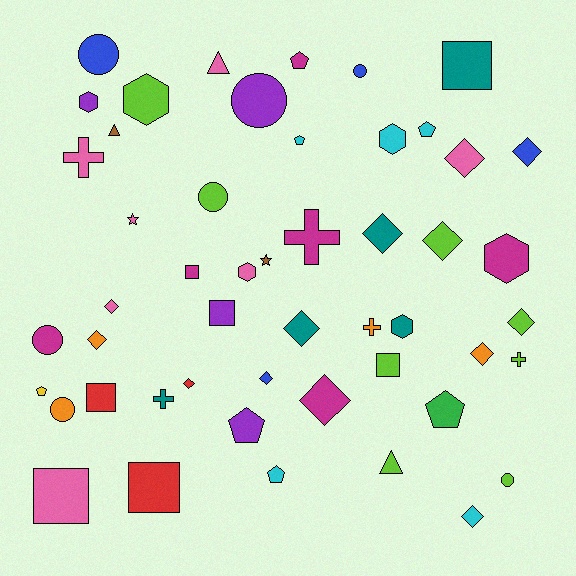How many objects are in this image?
There are 50 objects.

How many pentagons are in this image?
There are 7 pentagons.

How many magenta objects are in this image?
There are 6 magenta objects.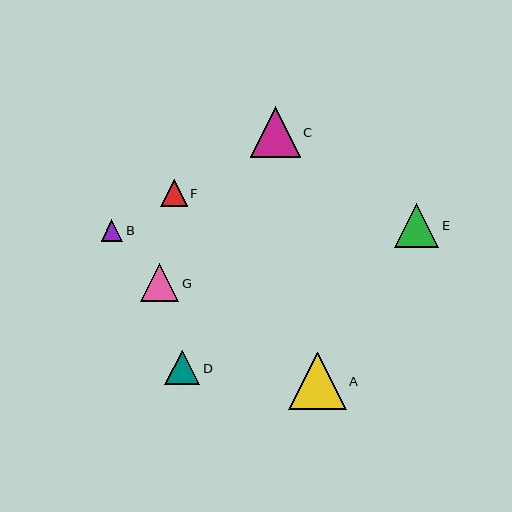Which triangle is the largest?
Triangle A is the largest with a size of approximately 57 pixels.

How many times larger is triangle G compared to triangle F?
Triangle G is approximately 1.4 times the size of triangle F.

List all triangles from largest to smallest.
From largest to smallest: A, C, E, G, D, F, B.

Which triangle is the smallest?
Triangle B is the smallest with a size of approximately 22 pixels.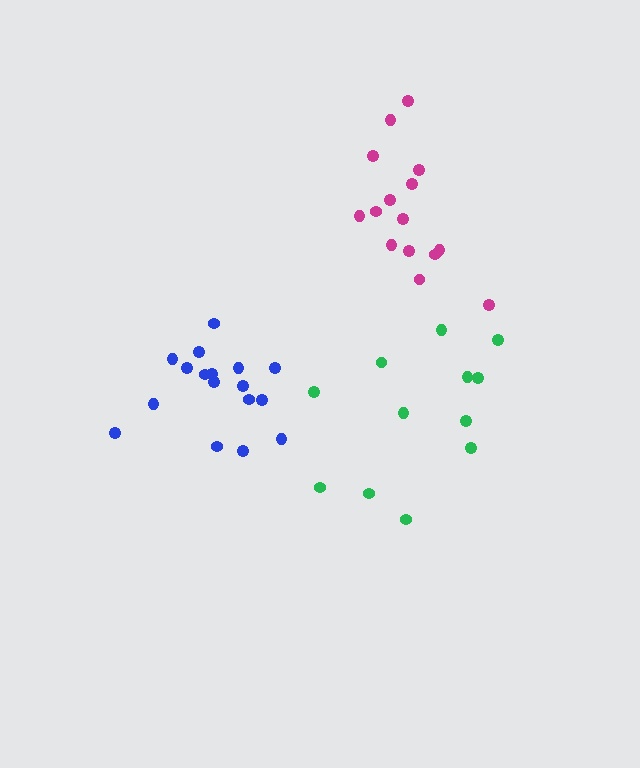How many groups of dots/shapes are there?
There are 3 groups.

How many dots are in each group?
Group 1: 17 dots, Group 2: 15 dots, Group 3: 12 dots (44 total).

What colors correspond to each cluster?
The clusters are colored: blue, magenta, green.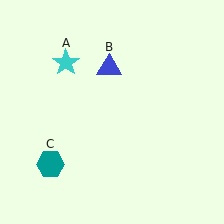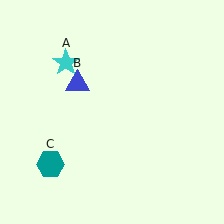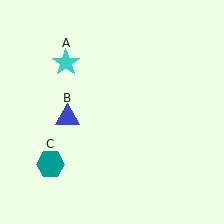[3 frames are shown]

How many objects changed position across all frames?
1 object changed position: blue triangle (object B).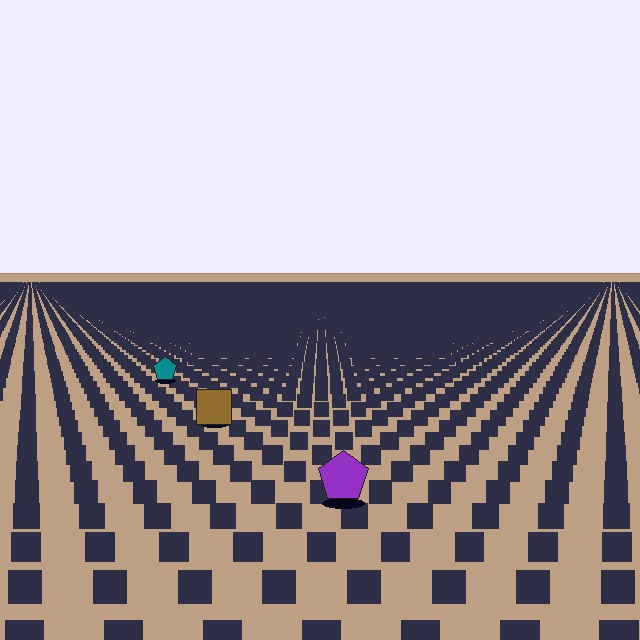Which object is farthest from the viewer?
The teal pentagon is farthest from the viewer. It appears smaller and the ground texture around it is denser.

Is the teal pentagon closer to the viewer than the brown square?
No. The brown square is closer — you can tell from the texture gradient: the ground texture is coarser near it.